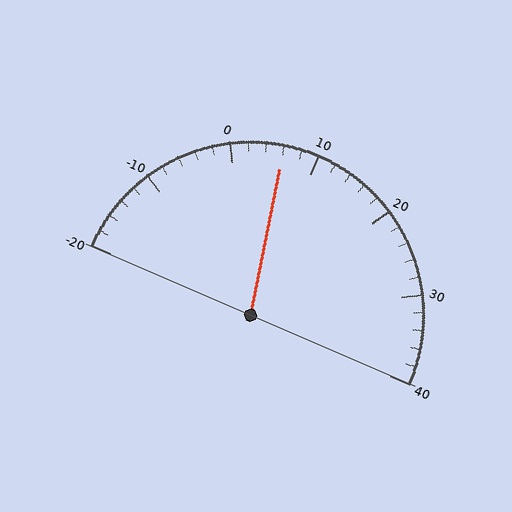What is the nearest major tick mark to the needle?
The nearest major tick mark is 10.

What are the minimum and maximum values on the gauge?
The gauge ranges from -20 to 40.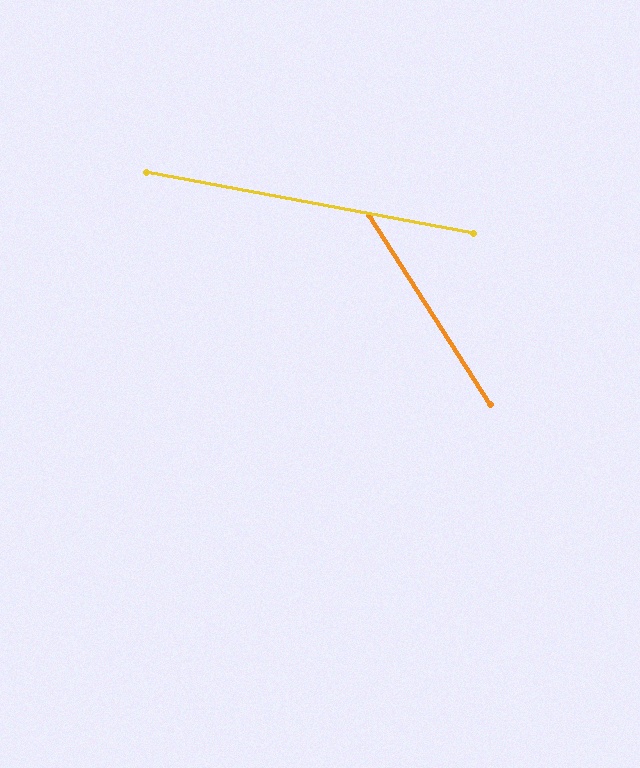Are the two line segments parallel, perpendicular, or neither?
Neither parallel nor perpendicular — they differ by about 47°.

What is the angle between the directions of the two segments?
Approximately 47 degrees.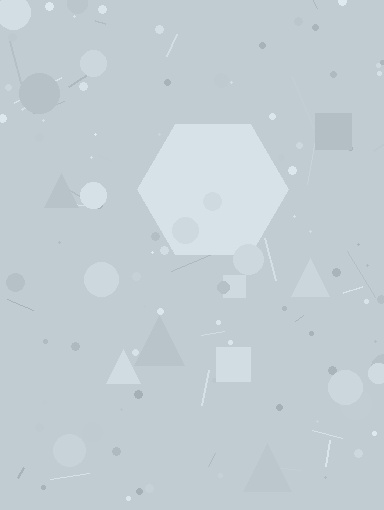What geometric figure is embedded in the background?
A hexagon is embedded in the background.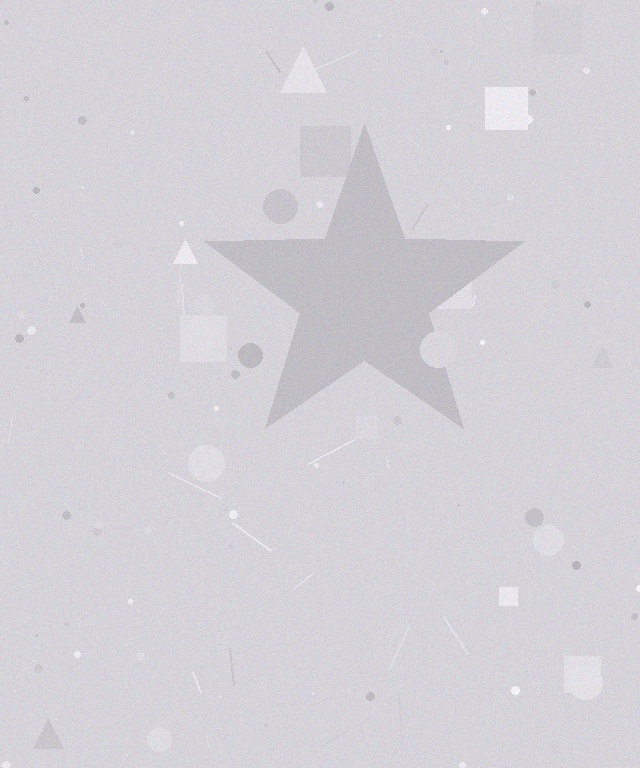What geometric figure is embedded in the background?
A star is embedded in the background.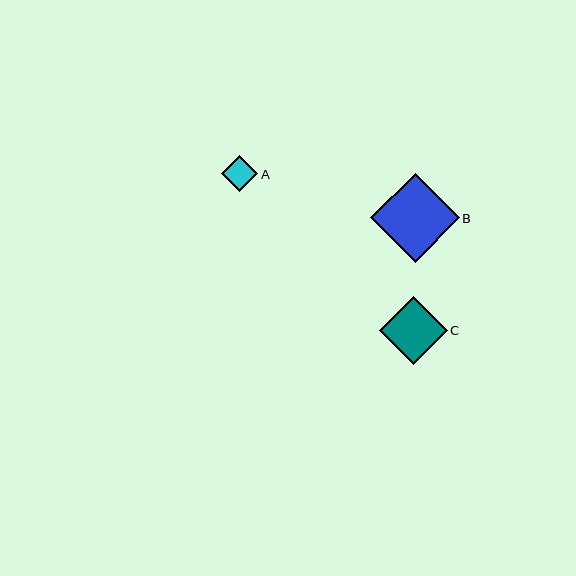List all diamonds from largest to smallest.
From largest to smallest: B, C, A.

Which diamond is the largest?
Diamond B is the largest with a size of approximately 89 pixels.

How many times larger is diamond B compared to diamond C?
Diamond B is approximately 1.3 times the size of diamond C.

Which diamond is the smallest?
Diamond A is the smallest with a size of approximately 36 pixels.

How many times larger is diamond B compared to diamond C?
Diamond B is approximately 1.3 times the size of diamond C.